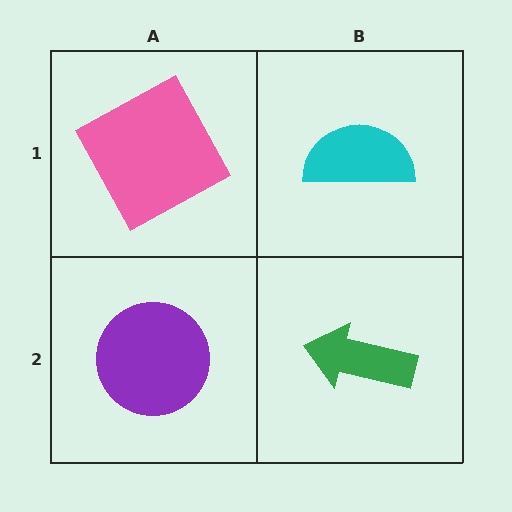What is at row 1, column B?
A cyan semicircle.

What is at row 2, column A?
A purple circle.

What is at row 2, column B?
A green arrow.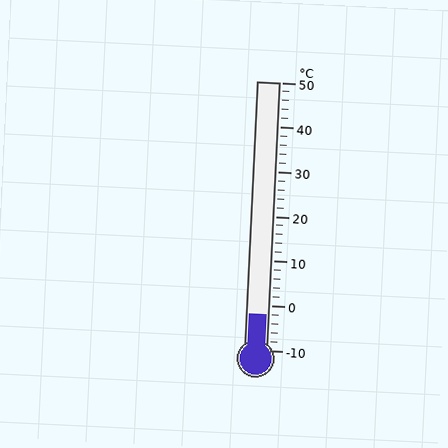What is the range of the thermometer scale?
The thermometer scale ranges from -10°C to 50°C.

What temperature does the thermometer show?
The thermometer shows approximately -2°C.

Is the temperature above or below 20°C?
The temperature is below 20°C.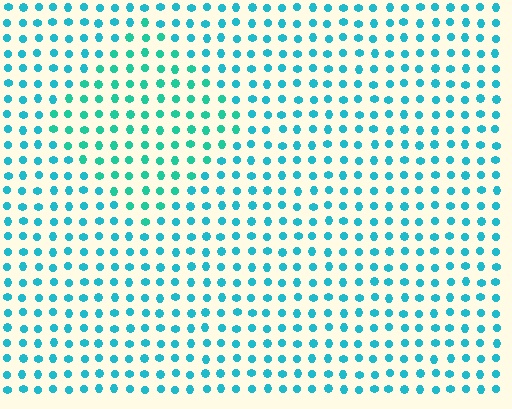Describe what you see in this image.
The image is filled with small cyan elements in a uniform arrangement. A diamond-shaped region is visible where the elements are tinted to a slightly different hue, forming a subtle color boundary.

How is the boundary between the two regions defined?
The boundary is defined purely by a slight shift in hue (about 22 degrees). Spacing, size, and orientation are identical on both sides.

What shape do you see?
I see a diamond.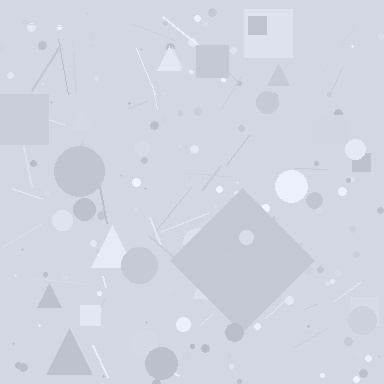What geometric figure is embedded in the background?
A diamond is embedded in the background.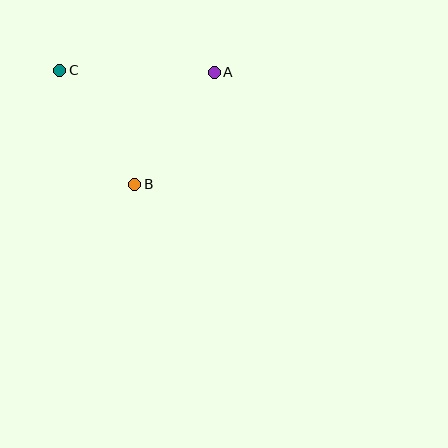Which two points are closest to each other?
Points B and C are closest to each other.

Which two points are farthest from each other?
Points A and C are farthest from each other.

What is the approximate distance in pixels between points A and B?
The distance between A and B is approximately 137 pixels.